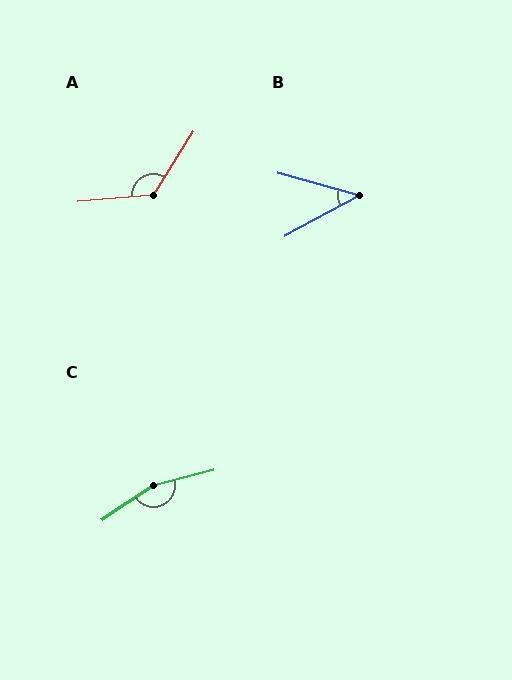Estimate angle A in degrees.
Approximately 127 degrees.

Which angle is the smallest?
B, at approximately 44 degrees.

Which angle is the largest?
C, at approximately 161 degrees.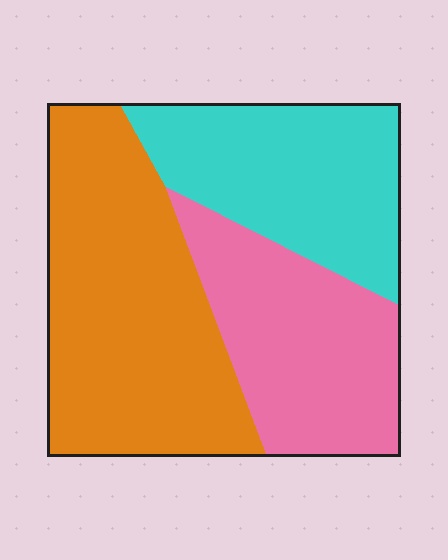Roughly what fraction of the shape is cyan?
Cyan covers about 30% of the shape.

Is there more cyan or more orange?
Orange.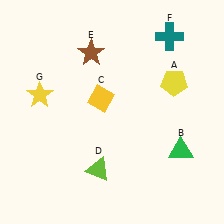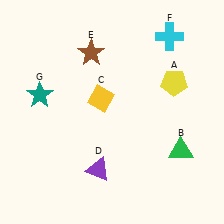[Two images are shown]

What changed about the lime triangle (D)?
In Image 1, D is lime. In Image 2, it changed to purple.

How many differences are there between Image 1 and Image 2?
There are 3 differences between the two images.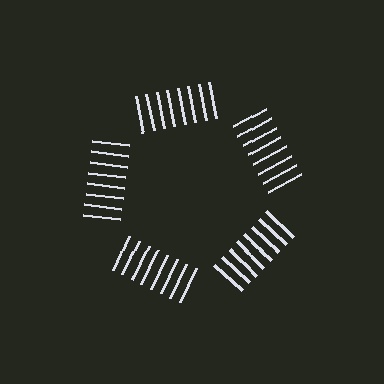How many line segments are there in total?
40 — 8 along each of the 5 edges.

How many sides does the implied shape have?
5 sides — the line-ends trace a pentagon.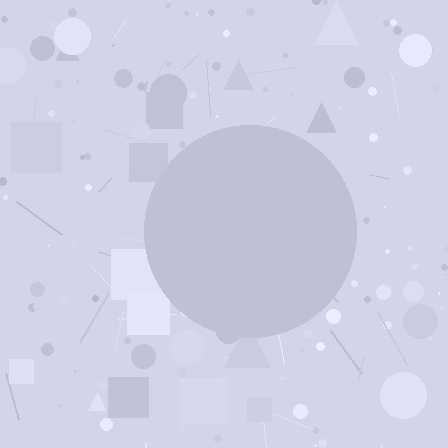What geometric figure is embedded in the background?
A circle is embedded in the background.